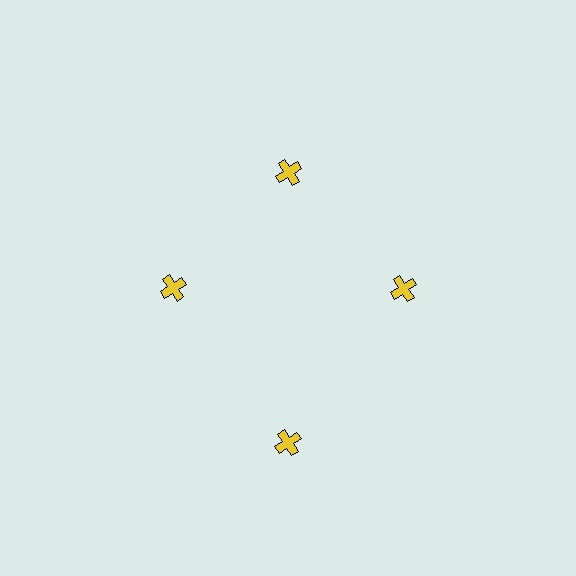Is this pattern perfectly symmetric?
No. The 4 yellow crosses are arranged in a ring, but one element near the 6 o'clock position is pushed outward from the center, breaking the 4-fold rotational symmetry.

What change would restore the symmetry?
The symmetry would be restored by moving it inward, back onto the ring so that all 4 crosses sit at equal angles and equal distance from the center.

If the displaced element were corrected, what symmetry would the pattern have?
It would have 4-fold rotational symmetry — the pattern would map onto itself every 90 degrees.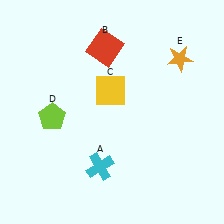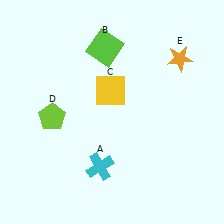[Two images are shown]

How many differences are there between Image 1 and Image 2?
There is 1 difference between the two images.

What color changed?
The square (B) changed from red in Image 1 to lime in Image 2.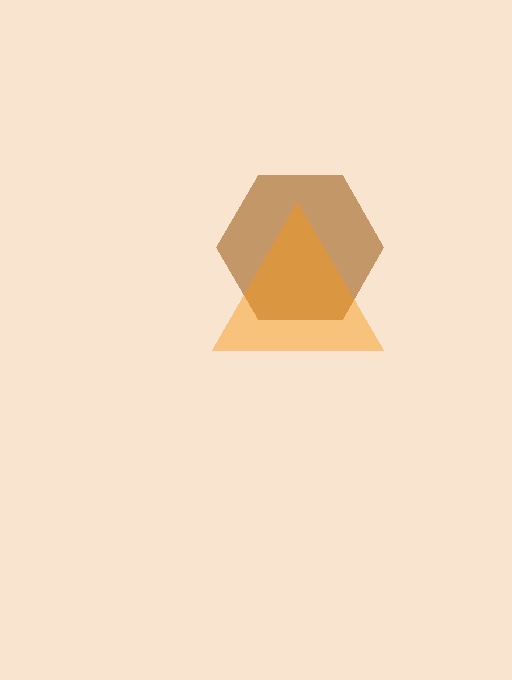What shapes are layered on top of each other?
The layered shapes are: a brown hexagon, an orange triangle.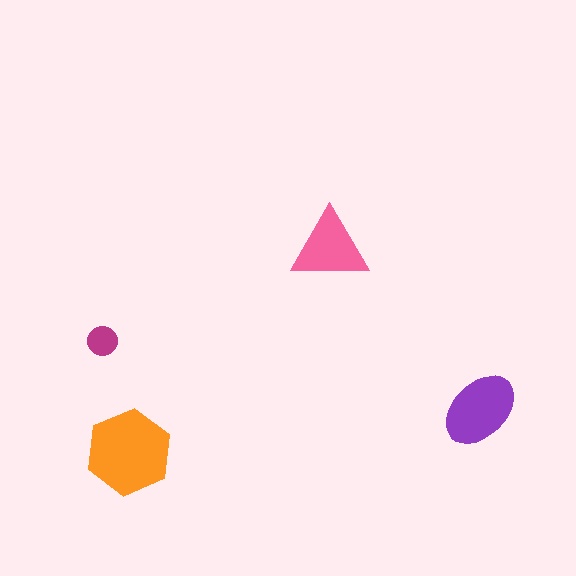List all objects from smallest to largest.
The magenta circle, the pink triangle, the purple ellipse, the orange hexagon.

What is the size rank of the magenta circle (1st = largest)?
4th.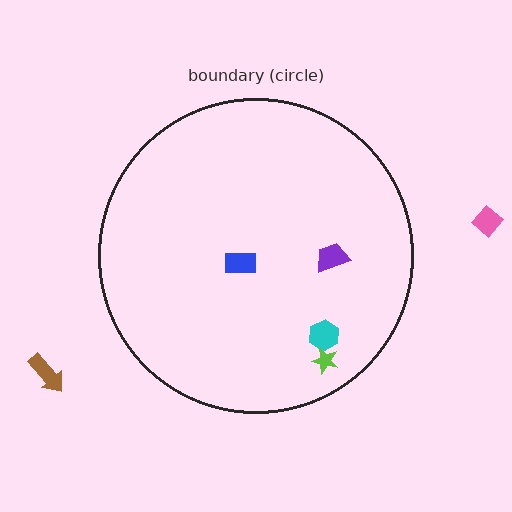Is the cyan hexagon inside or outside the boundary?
Inside.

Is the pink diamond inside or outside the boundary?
Outside.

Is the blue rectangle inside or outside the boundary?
Inside.